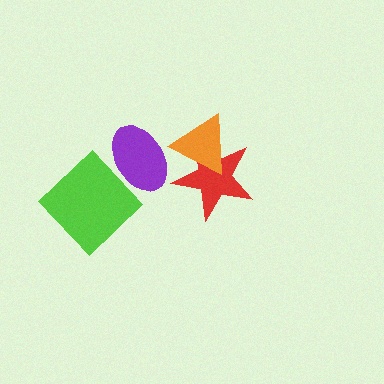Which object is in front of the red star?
The orange triangle is in front of the red star.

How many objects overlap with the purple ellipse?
0 objects overlap with the purple ellipse.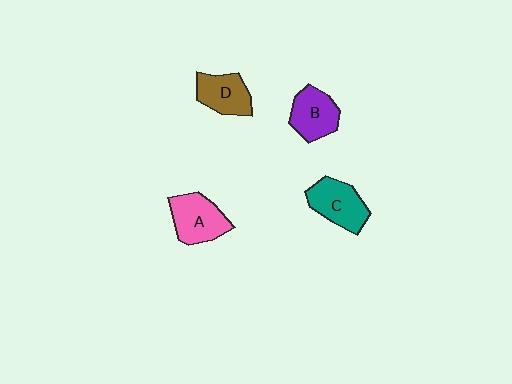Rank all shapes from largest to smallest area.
From largest to smallest: A (pink), C (teal), B (purple), D (brown).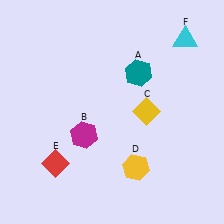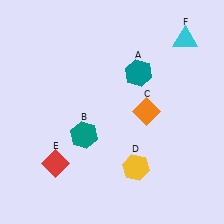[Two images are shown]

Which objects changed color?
B changed from magenta to teal. C changed from yellow to orange.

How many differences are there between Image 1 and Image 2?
There are 2 differences between the two images.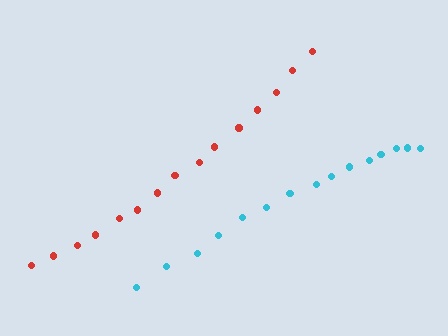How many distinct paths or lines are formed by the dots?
There are 2 distinct paths.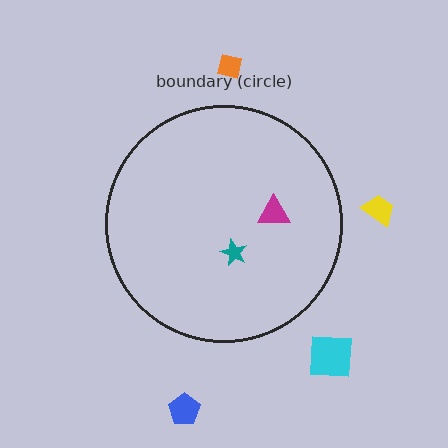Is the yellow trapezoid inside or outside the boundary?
Outside.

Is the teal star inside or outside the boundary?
Inside.